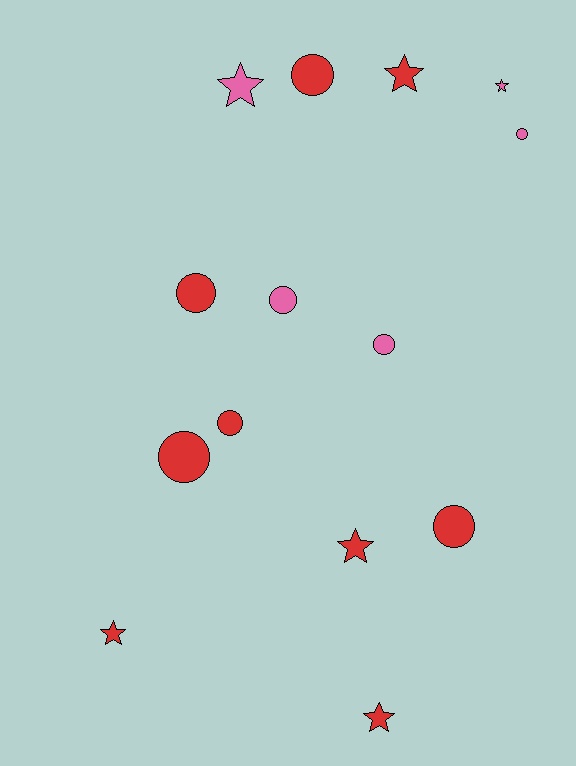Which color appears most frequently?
Red, with 9 objects.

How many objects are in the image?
There are 14 objects.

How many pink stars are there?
There are 2 pink stars.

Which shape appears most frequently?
Circle, with 8 objects.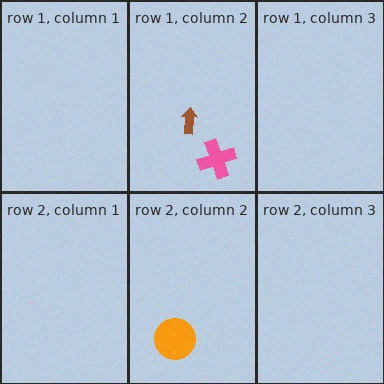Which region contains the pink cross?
The row 1, column 2 region.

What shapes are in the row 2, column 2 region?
The orange circle.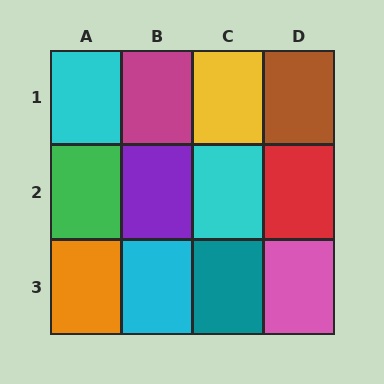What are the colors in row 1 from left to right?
Cyan, magenta, yellow, brown.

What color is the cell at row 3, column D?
Pink.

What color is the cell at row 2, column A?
Green.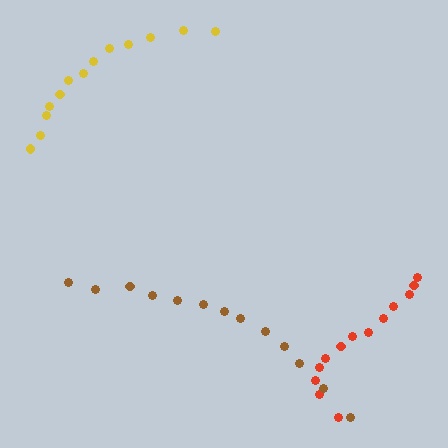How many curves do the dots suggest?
There are 3 distinct paths.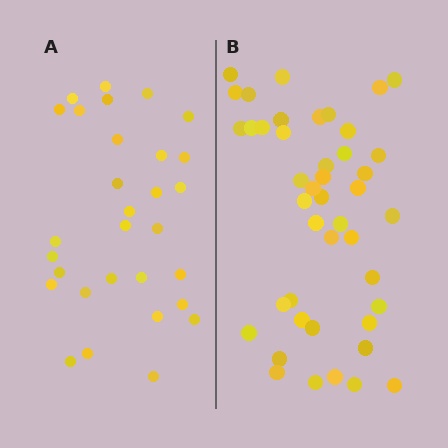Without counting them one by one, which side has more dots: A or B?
Region B (the right region) has more dots.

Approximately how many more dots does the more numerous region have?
Region B has approximately 15 more dots than region A.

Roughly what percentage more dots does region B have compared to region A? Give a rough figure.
About 45% more.